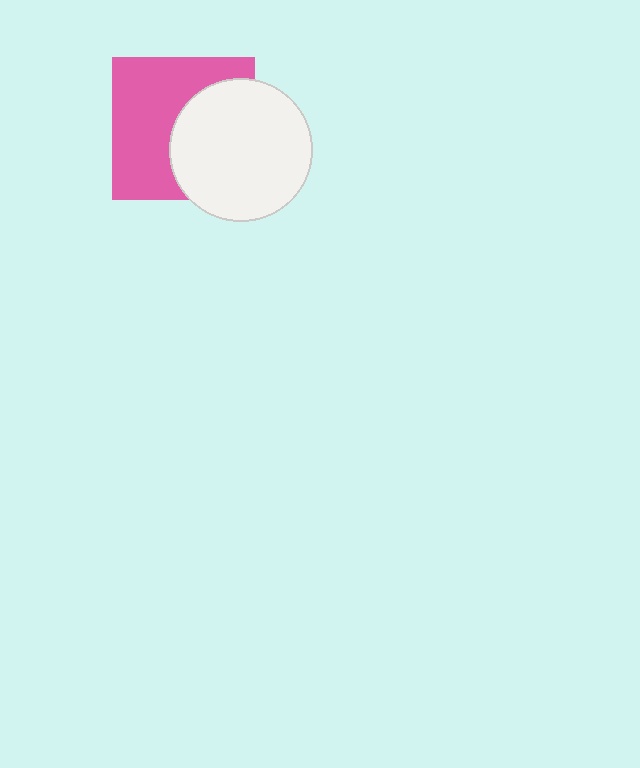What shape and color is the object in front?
The object in front is a white circle.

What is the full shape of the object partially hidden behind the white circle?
The partially hidden object is a pink square.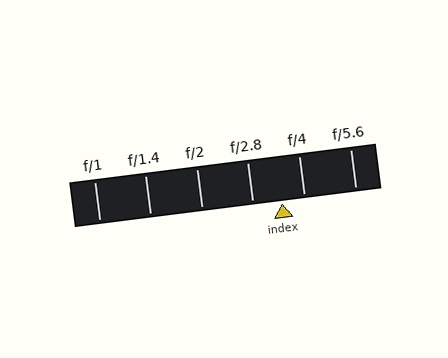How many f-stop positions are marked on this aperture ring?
There are 6 f-stop positions marked.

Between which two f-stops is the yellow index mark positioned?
The index mark is between f/2.8 and f/4.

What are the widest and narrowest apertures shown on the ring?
The widest aperture shown is f/1 and the narrowest is f/5.6.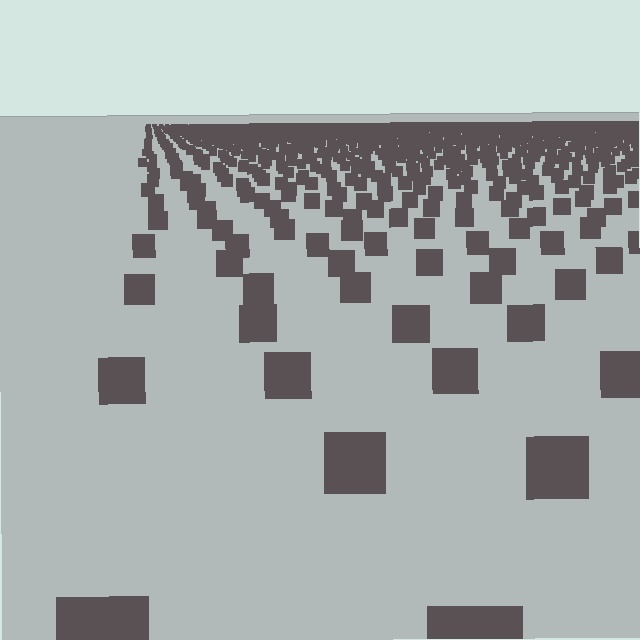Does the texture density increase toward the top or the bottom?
Density increases toward the top.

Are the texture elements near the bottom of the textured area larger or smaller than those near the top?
Larger. Near the bottom, elements are closer to the viewer and appear at a bigger on-screen size.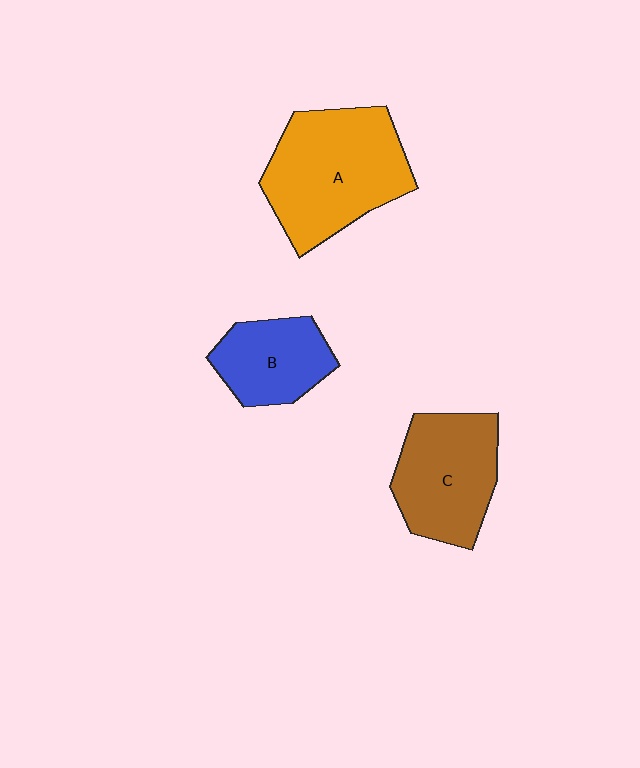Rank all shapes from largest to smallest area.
From largest to smallest: A (orange), C (brown), B (blue).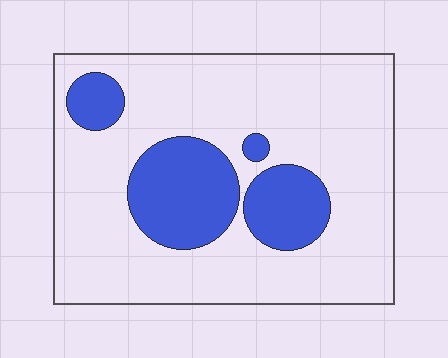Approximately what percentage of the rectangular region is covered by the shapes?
Approximately 25%.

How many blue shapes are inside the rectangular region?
4.